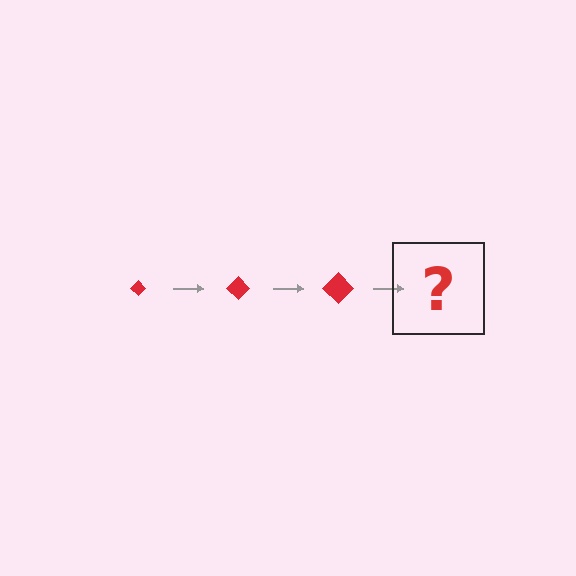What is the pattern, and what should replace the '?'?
The pattern is that the diamond gets progressively larger each step. The '?' should be a red diamond, larger than the previous one.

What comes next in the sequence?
The next element should be a red diamond, larger than the previous one.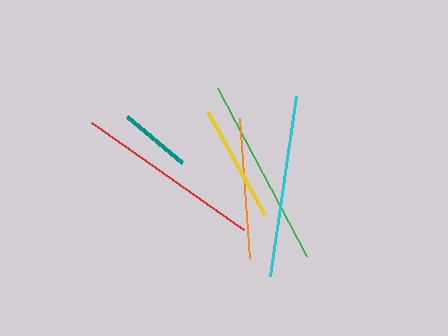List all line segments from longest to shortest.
From longest to shortest: green, red, cyan, orange, yellow, teal.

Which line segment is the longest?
The green line is the longest at approximately 190 pixels.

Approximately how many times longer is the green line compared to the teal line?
The green line is approximately 2.7 times the length of the teal line.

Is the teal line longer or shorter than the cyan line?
The cyan line is longer than the teal line.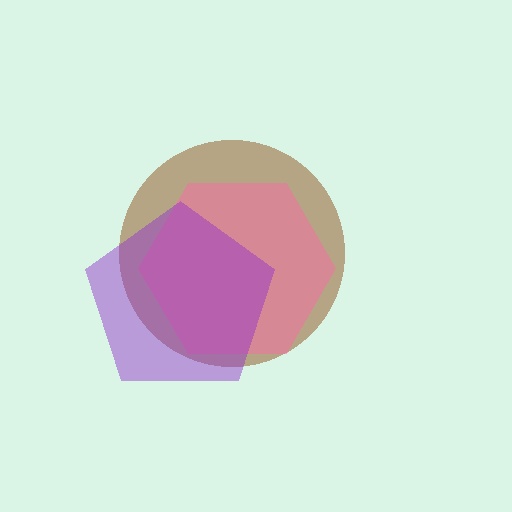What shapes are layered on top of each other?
The layered shapes are: a brown circle, a pink hexagon, a purple pentagon.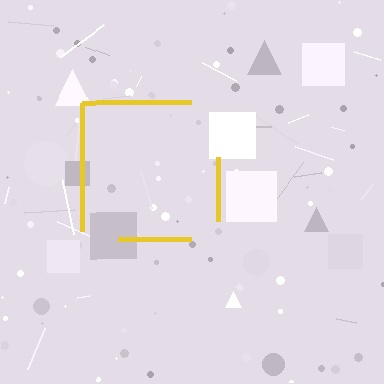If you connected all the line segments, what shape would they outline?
They would outline a square.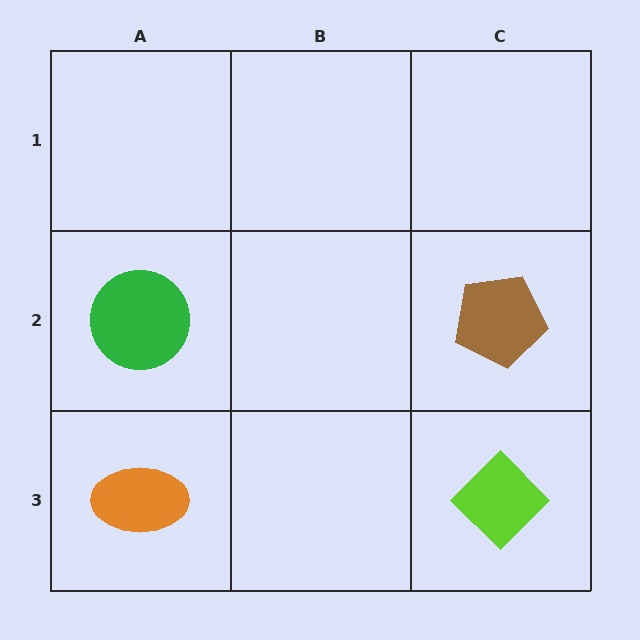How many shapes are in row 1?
0 shapes.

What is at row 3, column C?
A lime diamond.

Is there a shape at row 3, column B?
No, that cell is empty.